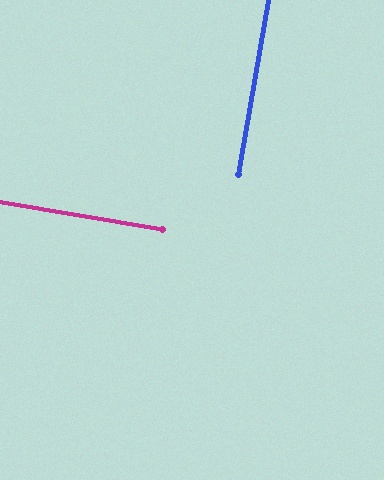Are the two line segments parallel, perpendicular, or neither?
Perpendicular — they meet at approximately 90°.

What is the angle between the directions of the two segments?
Approximately 90 degrees.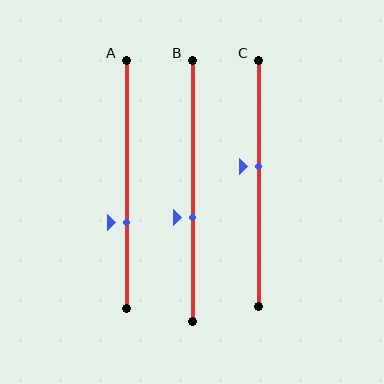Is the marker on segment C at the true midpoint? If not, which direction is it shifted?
No, the marker on segment C is shifted upward by about 7% of the segment length.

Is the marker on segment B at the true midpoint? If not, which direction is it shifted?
No, the marker on segment B is shifted downward by about 10% of the segment length.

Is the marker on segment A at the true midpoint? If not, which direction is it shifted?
No, the marker on segment A is shifted downward by about 16% of the segment length.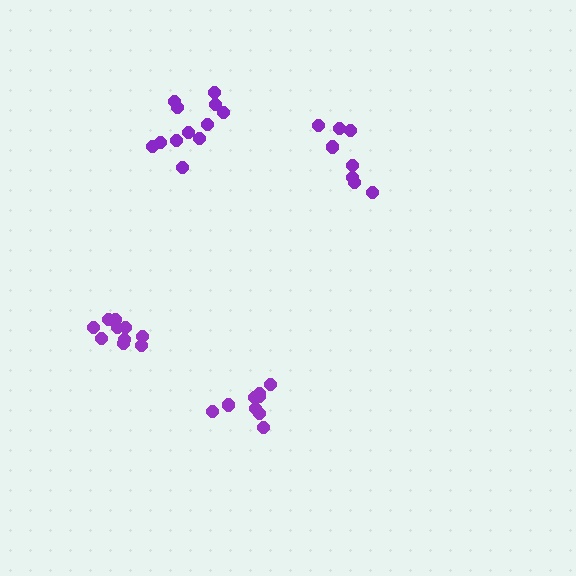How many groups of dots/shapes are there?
There are 4 groups.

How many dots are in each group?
Group 1: 8 dots, Group 2: 10 dots, Group 3: 9 dots, Group 4: 12 dots (39 total).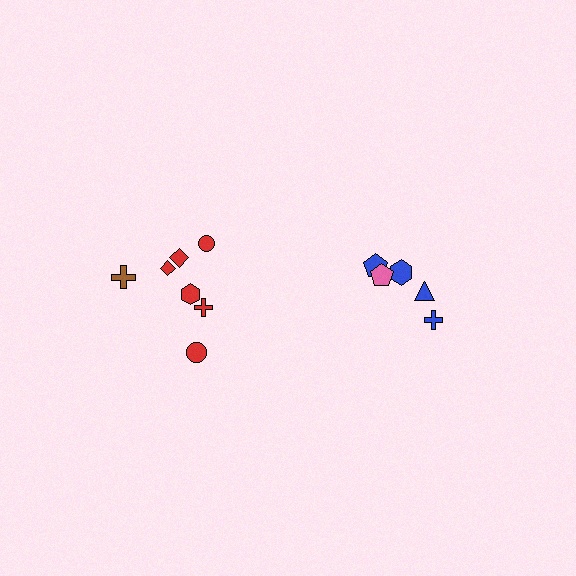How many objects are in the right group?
There are 5 objects.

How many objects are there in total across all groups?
There are 12 objects.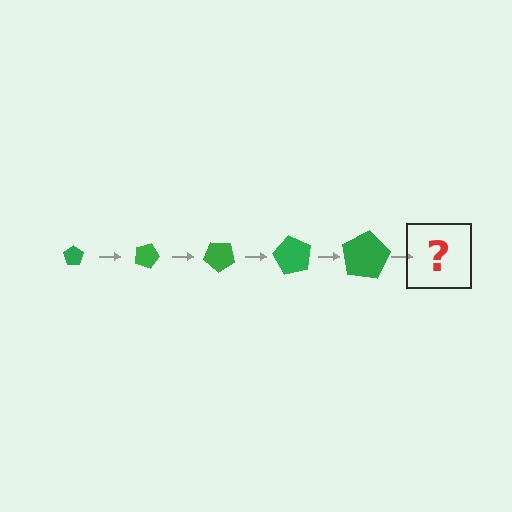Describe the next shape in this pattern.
It should be a pentagon, larger than the previous one and rotated 100 degrees from the start.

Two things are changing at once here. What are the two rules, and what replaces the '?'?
The two rules are that the pentagon grows larger each step and it rotates 20 degrees each step. The '?' should be a pentagon, larger than the previous one and rotated 100 degrees from the start.